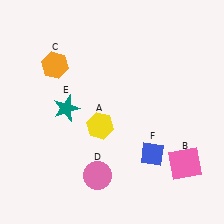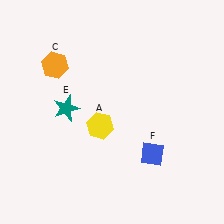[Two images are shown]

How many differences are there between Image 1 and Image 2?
There are 2 differences between the two images.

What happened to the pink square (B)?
The pink square (B) was removed in Image 2. It was in the bottom-right area of Image 1.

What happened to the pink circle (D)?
The pink circle (D) was removed in Image 2. It was in the bottom-left area of Image 1.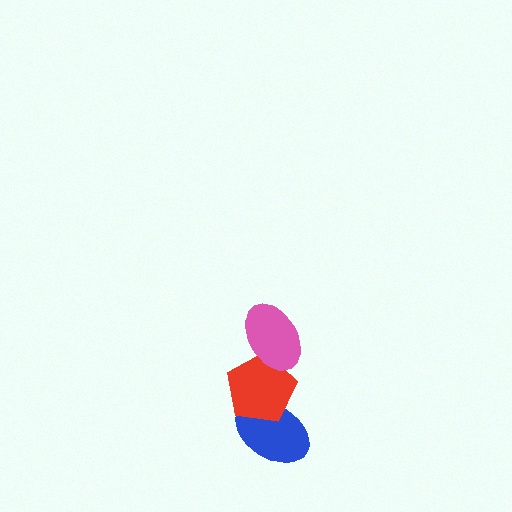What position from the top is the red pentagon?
The red pentagon is 2nd from the top.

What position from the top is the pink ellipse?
The pink ellipse is 1st from the top.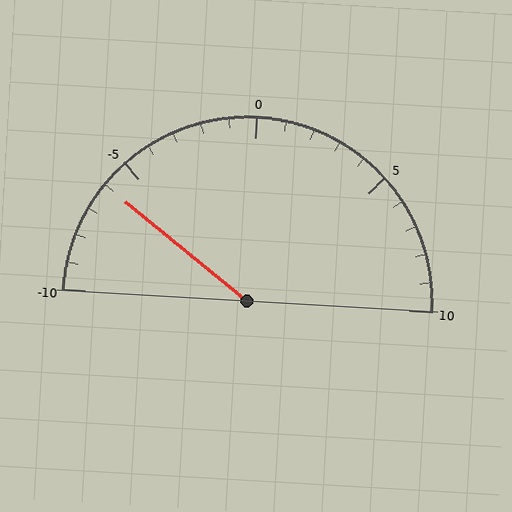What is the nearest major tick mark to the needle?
The nearest major tick mark is -5.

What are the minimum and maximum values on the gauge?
The gauge ranges from -10 to 10.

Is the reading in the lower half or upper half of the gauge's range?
The reading is in the lower half of the range (-10 to 10).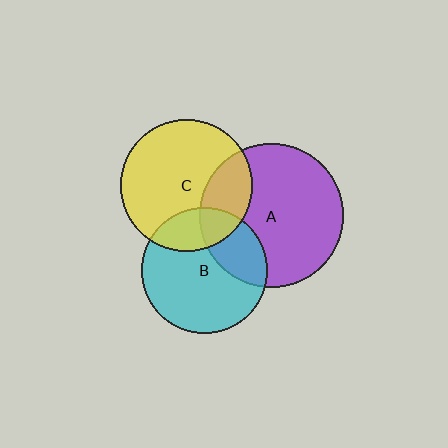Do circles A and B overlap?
Yes.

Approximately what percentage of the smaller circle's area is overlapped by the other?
Approximately 30%.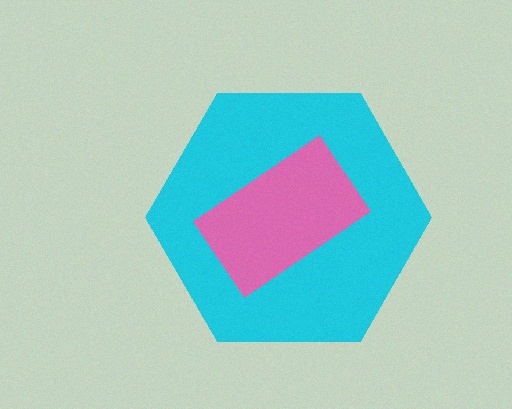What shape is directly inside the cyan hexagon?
The pink rectangle.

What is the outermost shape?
The cyan hexagon.